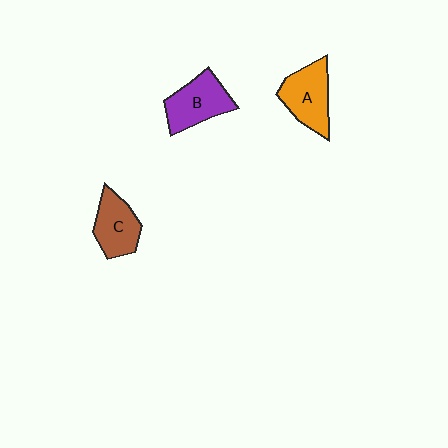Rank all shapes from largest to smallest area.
From largest to smallest: A (orange), B (purple), C (brown).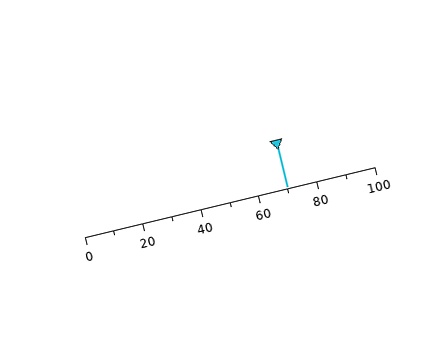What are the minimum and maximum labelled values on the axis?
The axis runs from 0 to 100.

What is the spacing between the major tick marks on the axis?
The major ticks are spaced 20 apart.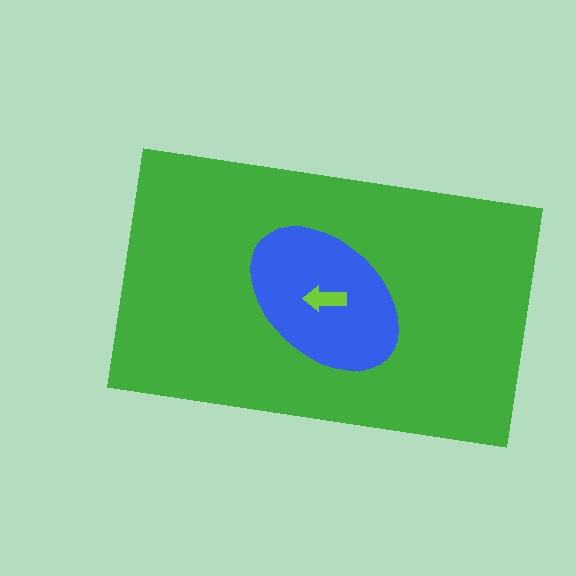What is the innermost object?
The lime arrow.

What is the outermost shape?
The green rectangle.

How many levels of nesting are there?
3.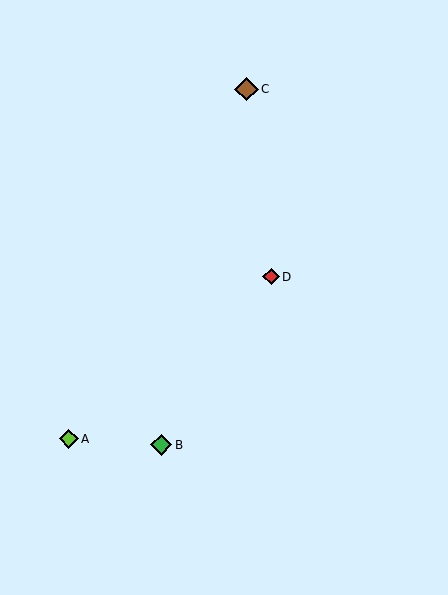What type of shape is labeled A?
Shape A is a lime diamond.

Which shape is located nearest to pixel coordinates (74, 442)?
The lime diamond (labeled A) at (69, 439) is nearest to that location.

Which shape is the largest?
The brown diamond (labeled C) is the largest.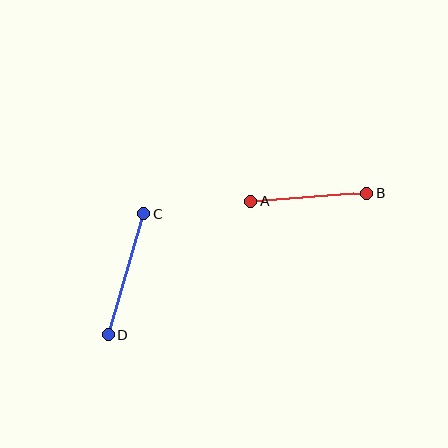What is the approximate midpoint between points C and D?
The midpoint is at approximately (126, 274) pixels.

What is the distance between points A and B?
The distance is approximately 116 pixels.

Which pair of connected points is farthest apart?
Points C and D are farthest apart.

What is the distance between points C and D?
The distance is approximately 126 pixels.